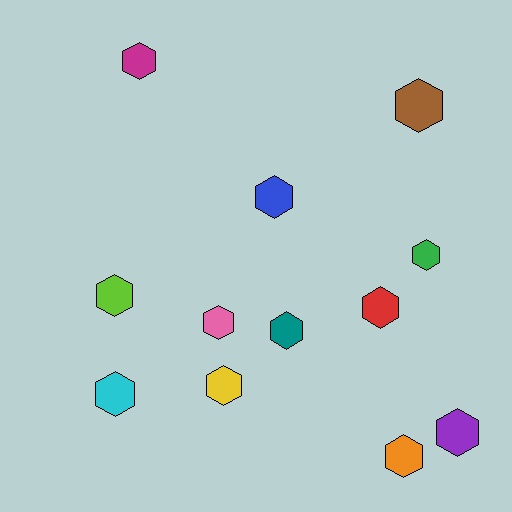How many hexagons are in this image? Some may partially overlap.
There are 12 hexagons.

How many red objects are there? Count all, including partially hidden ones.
There is 1 red object.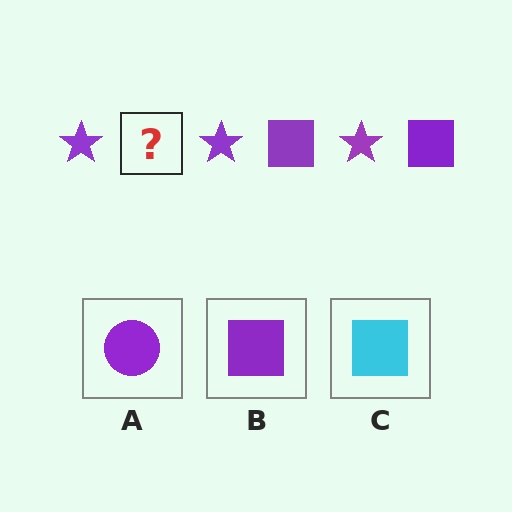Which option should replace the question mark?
Option B.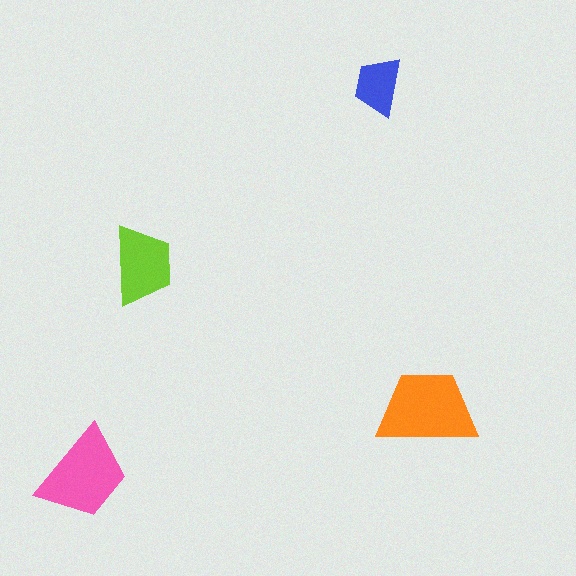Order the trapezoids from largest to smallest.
the orange one, the pink one, the lime one, the blue one.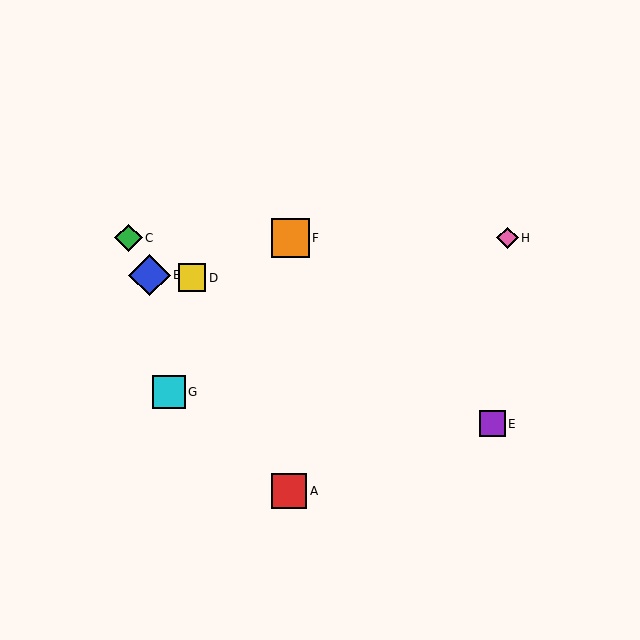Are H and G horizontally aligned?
No, H is at y≈238 and G is at y≈392.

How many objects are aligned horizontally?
3 objects (C, F, H) are aligned horizontally.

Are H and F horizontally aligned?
Yes, both are at y≈238.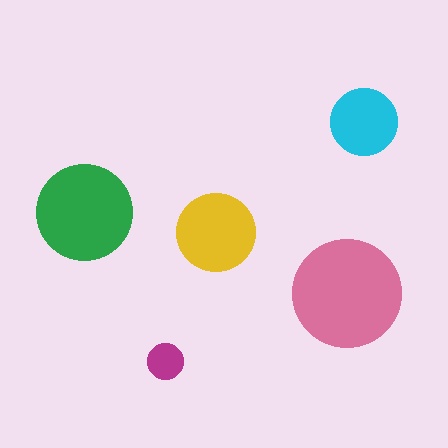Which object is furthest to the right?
The cyan circle is rightmost.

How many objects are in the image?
There are 5 objects in the image.